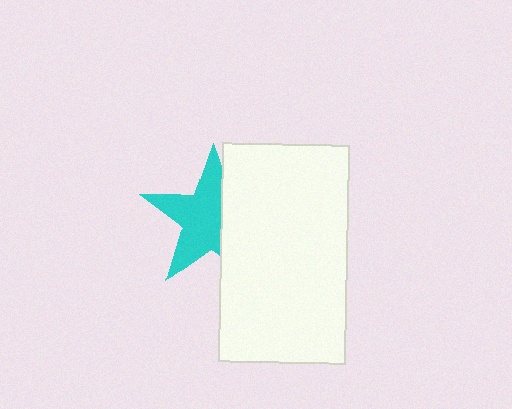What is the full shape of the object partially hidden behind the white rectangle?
The partially hidden object is a cyan star.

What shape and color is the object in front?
The object in front is a white rectangle.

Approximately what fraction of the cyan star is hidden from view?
Roughly 37% of the cyan star is hidden behind the white rectangle.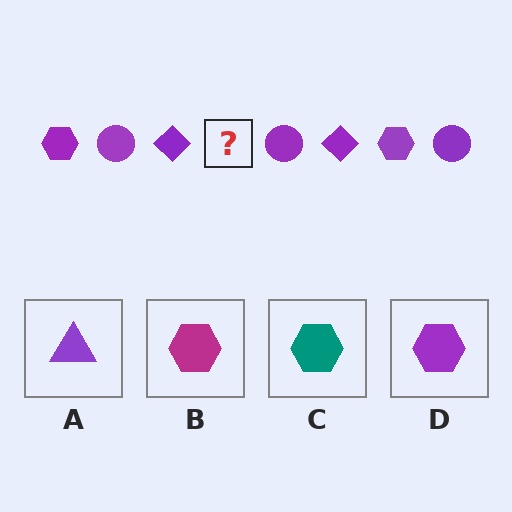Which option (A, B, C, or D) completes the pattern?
D.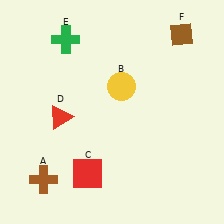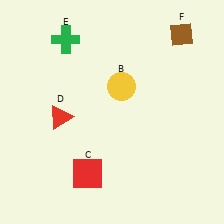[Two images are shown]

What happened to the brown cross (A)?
The brown cross (A) was removed in Image 2. It was in the bottom-left area of Image 1.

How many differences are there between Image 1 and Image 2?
There is 1 difference between the two images.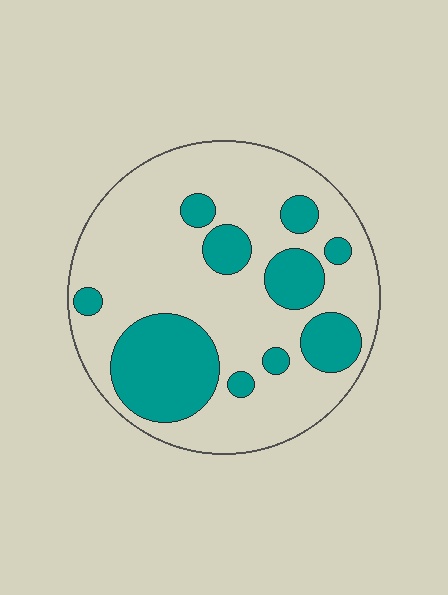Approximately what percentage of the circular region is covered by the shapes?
Approximately 30%.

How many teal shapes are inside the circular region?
10.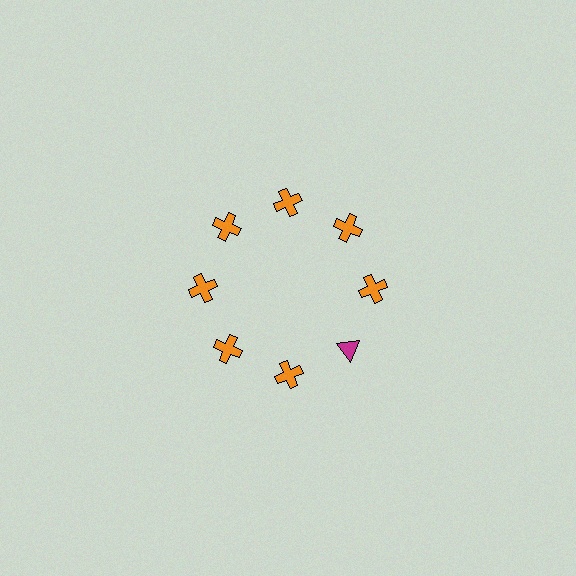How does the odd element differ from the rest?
It differs in both color (magenta instead of orange) and shape (triangle instead of cross).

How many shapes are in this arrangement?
There are 8 shapes arranged in a ring pattern.